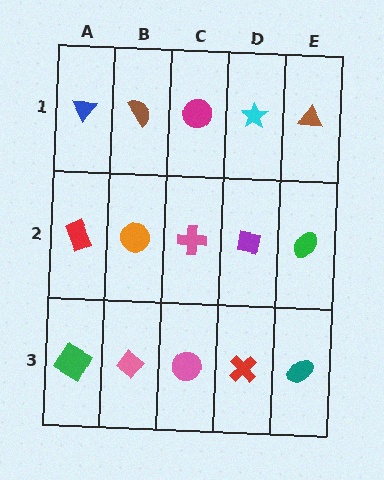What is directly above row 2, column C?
A magenta circle.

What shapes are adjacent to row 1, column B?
An orange circle (row 2, column B), a blue triangle (row 1, column A), a magenta circle (row 1, column C).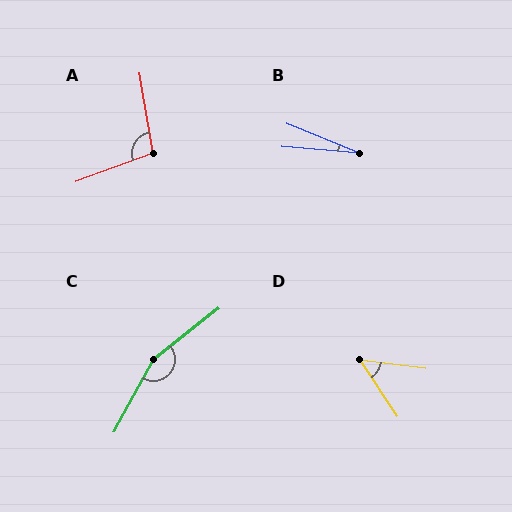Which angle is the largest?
C, at approximately 157 degrees.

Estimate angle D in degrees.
Approximately 49 degrees.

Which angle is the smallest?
B, at approximately 17 degrees.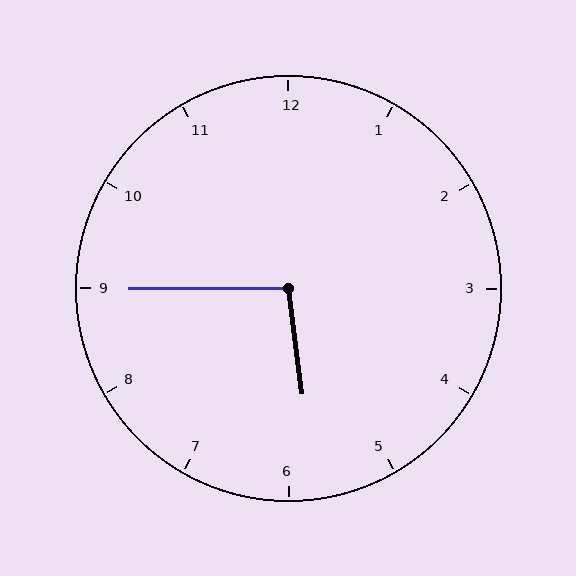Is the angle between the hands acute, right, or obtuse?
It is obtuse.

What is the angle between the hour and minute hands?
Approximately 98 degrees.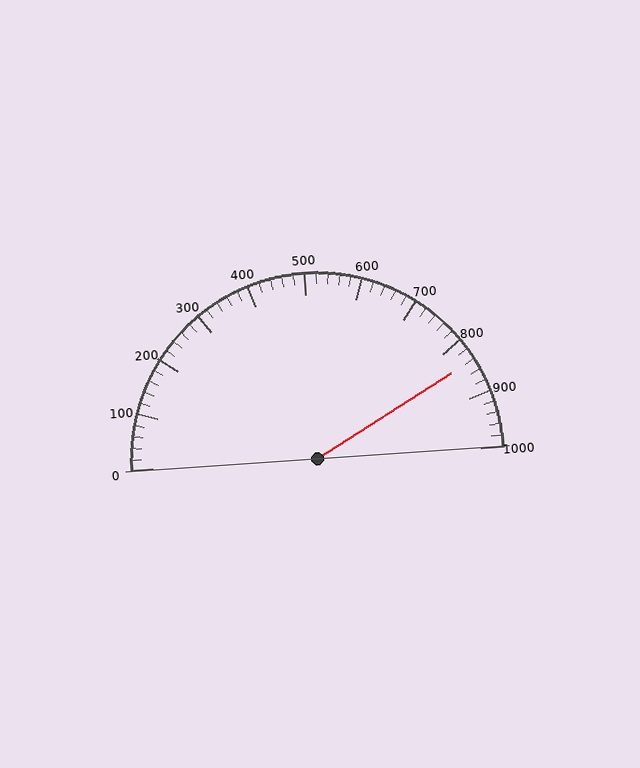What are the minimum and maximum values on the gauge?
The gauge ranges from 0 to 1000.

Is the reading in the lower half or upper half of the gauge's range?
The reading is in the upper half of the range (0 to 1000).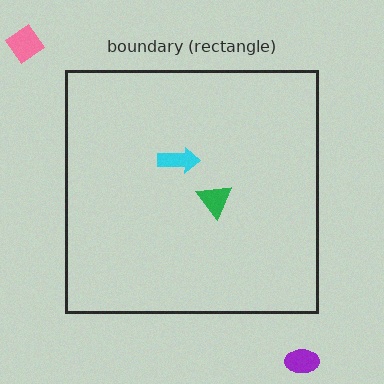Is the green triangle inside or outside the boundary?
Inside.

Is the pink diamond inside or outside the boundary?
Outside.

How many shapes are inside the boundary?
2 inside, 2 outside.